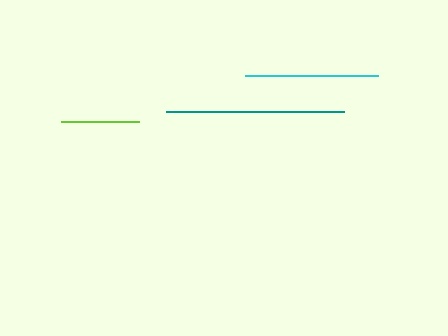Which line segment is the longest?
The teal line is the longest at approximately 178 pixels.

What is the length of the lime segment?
The lime segment is approximately 78 pixels long.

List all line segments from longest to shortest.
From longest to shortest: teal, cyan, lime.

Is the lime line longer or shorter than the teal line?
The teal line is longer than the lime line.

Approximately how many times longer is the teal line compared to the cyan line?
The teal line is approximately 1.3 times the length of the cyan line.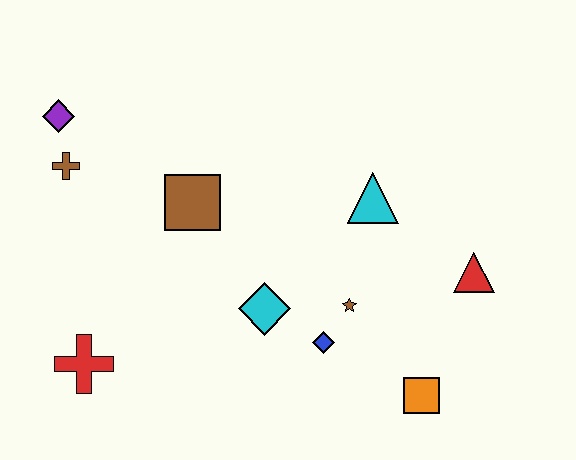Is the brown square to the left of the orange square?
Yes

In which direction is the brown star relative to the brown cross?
The brown star is to the right of the brown cross.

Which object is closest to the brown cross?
The purple diamond is closest to the brown cross.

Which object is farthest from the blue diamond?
The purple diamond is farthest from the blue diamond.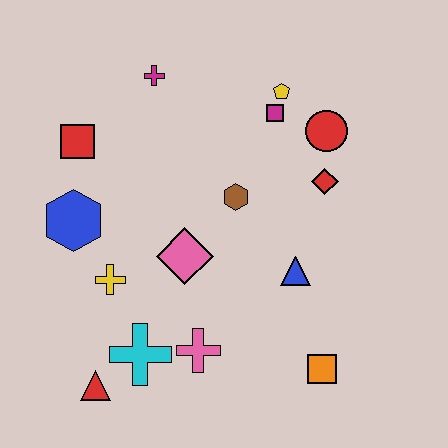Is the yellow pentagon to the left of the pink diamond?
No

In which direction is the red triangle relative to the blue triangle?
The red triangle is to the left of the blue triangle.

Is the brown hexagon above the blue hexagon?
Yes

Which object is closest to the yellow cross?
The blue hexagon is closest to the yellow cross.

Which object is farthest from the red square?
The orange square is farthest from the red square.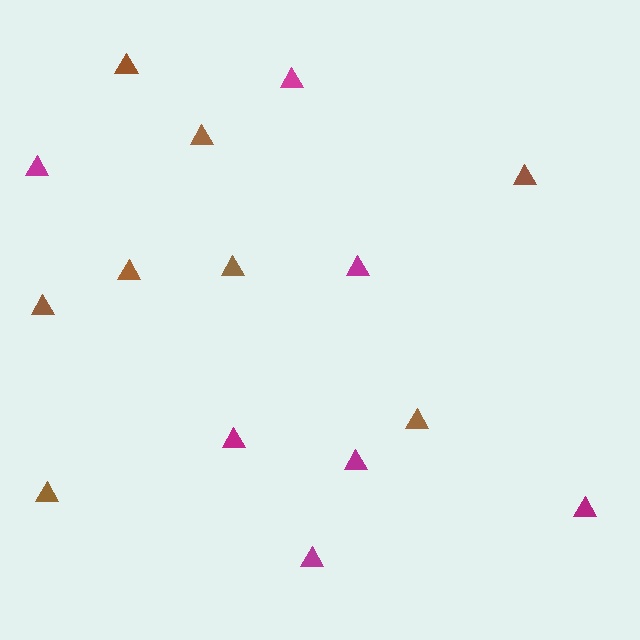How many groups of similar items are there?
There are 2 groups: one group of magenta triangles (7) and one group of brown triangles (8).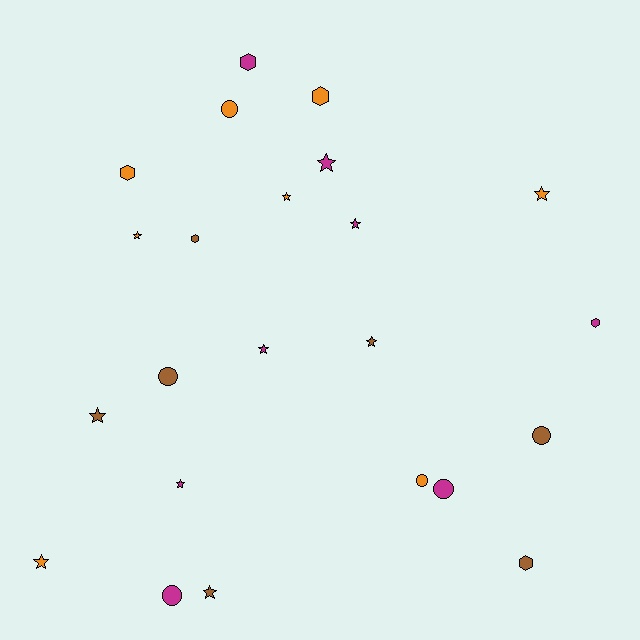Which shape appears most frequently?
Star, with 11 objects.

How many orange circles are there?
There are 2 orange circles.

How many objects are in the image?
There are 23 objects.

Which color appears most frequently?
Magenta, with 8 objects.